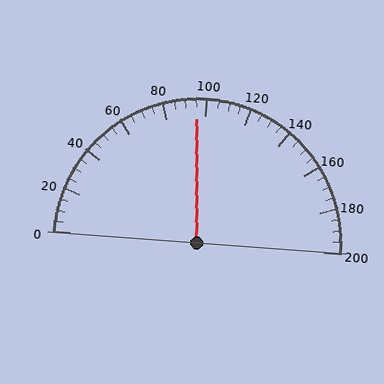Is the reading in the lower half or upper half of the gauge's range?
The reading is in the lower half of the range (0 to 200).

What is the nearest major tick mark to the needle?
The nearest major tick mark is 100.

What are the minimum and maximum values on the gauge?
The gauge ranges from 0 to 200.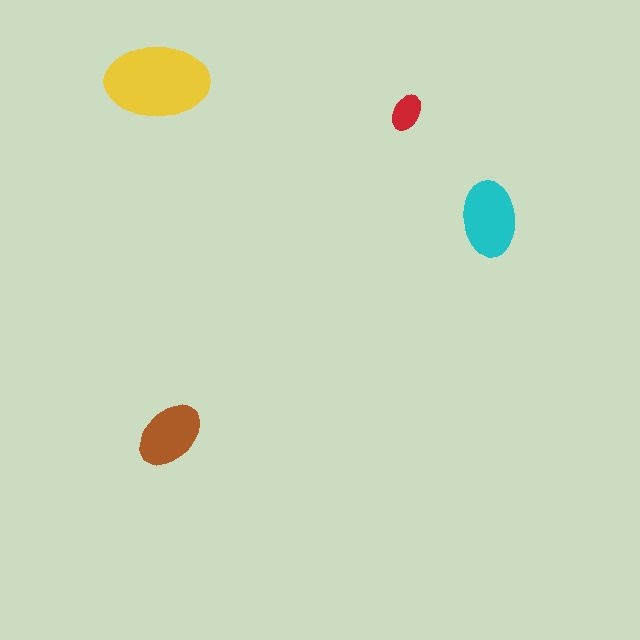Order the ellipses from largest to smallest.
the yellow one, the cyan one, the brown one, the red one.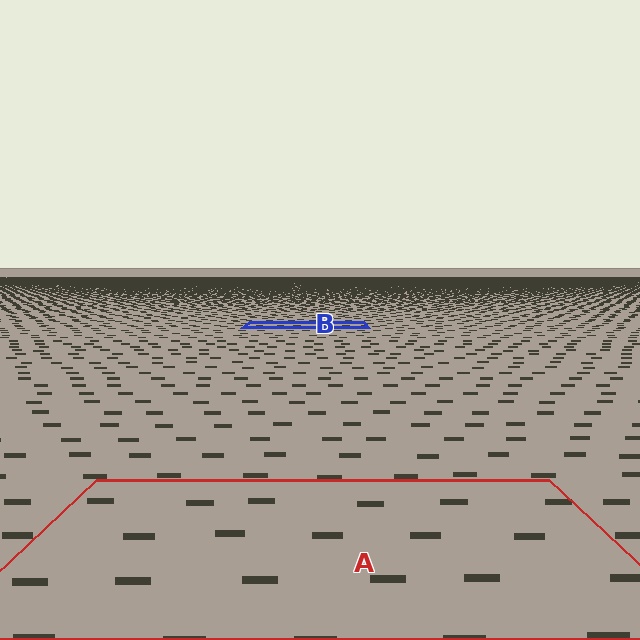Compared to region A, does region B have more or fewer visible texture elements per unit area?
Region B has more texture elements per unit area — they are packed more densely because it is farther away.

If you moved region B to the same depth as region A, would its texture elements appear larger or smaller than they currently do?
They would appear larger. At a closer depth, the same texture elements are projected at a bigger on-screen size.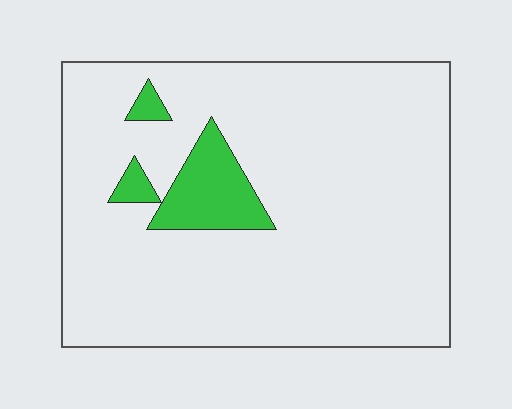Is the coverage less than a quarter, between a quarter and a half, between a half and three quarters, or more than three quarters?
Less than a quarter.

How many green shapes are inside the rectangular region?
3.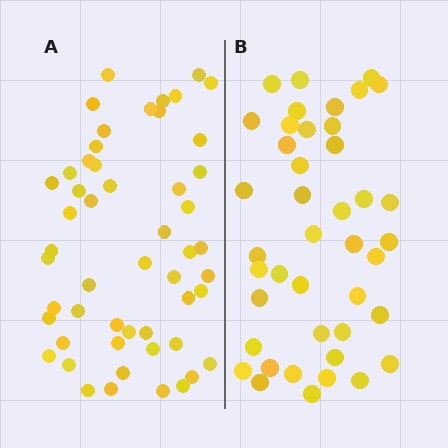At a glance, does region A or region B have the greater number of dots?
Region A (the left region) has more dots.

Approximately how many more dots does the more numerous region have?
Region A has roughly 10 or so more dots than region B.